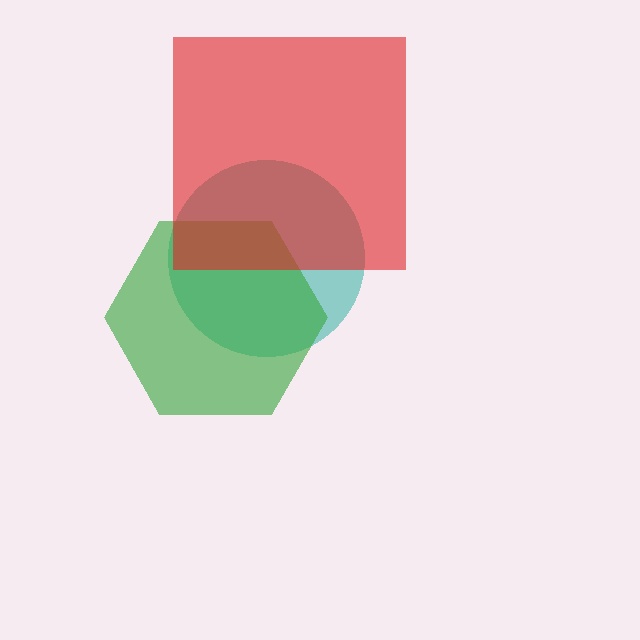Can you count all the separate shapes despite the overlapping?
Yes, there are 3 separate shapes.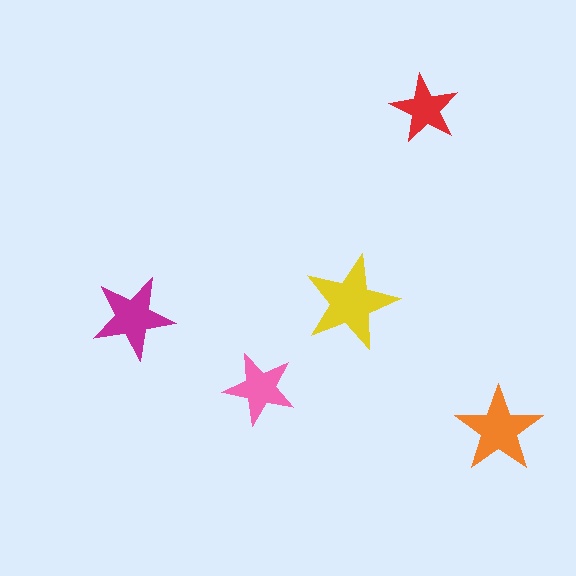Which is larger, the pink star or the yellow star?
The yellow one.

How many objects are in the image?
There are 5 objects in the image.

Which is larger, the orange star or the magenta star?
The orange one.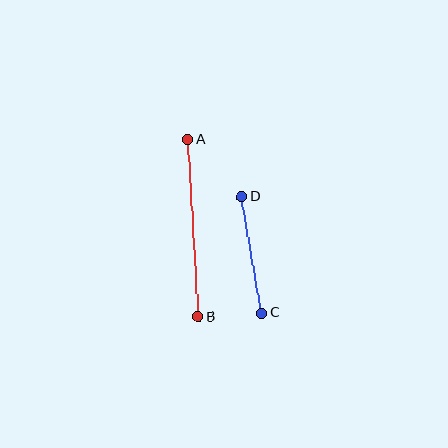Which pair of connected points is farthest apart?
Points A and B are farthest apart.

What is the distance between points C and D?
The distance is approximately 118 pixels.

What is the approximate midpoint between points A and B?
The midpoint is at approximately (193, 228) pixels.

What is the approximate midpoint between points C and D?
The midpoint is at approximately (252, 255) pixels.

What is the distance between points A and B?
The distance is approximately 177 pixels.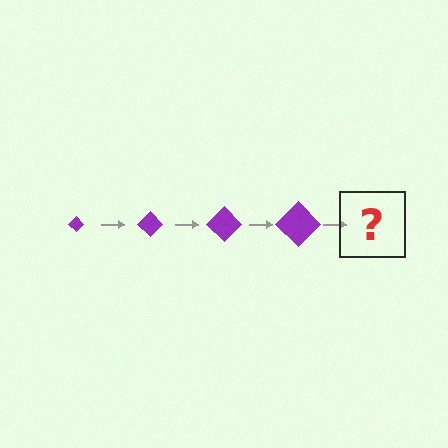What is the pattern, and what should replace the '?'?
The pattern is that the diamond gets progressively larger each step. The '?' should be a purple diamond, larger than the previous one.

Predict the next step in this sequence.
The next step is a purple diamond, larger than the previous one.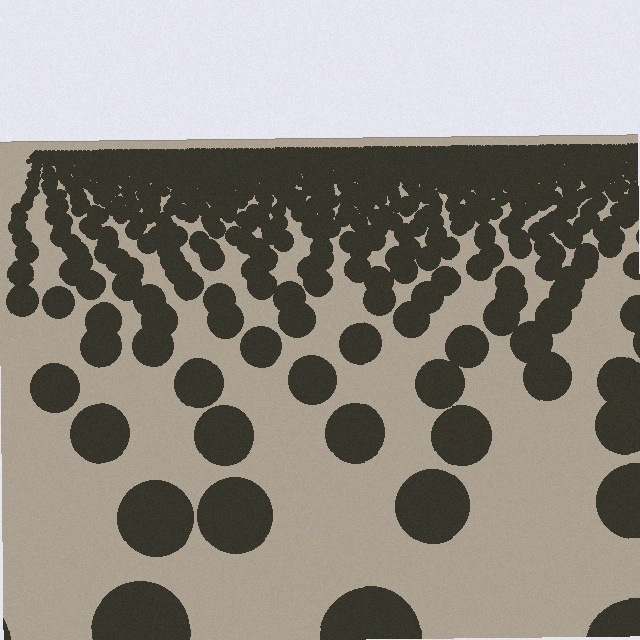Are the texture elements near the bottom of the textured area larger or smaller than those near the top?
Larger. Near the bottom, elements are closer to the viewer and appear at a bigger on-screen size.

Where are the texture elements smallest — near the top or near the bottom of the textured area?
Near the top.